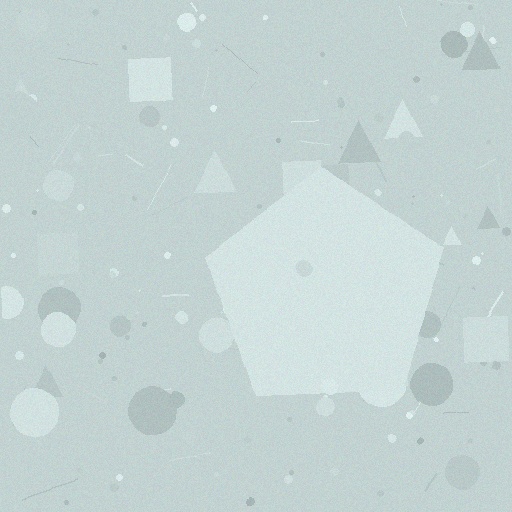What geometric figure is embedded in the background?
A pentagon is embedded in the background.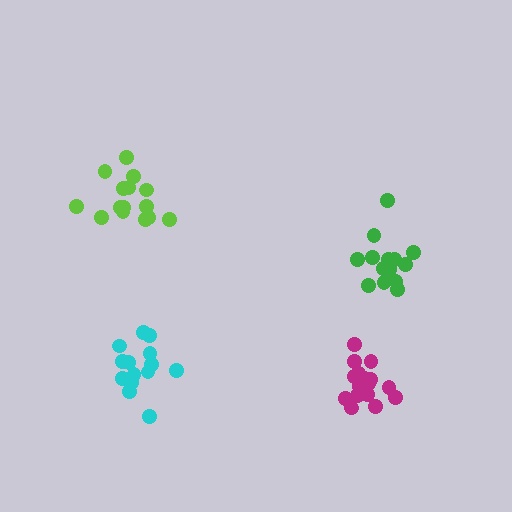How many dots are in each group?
Group 1: 15 dots, Group 2: 19 dots, Group 3: 14 dots, Group 4: 15 dots (63 total).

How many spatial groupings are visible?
There are 4 spatial groupings.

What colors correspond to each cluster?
The clusters are colored: lime, magenta, cyan, green.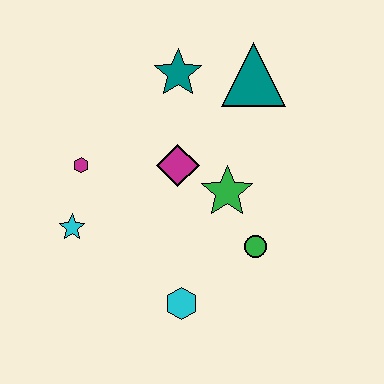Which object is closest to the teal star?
The teal triangle is closest to the teal star.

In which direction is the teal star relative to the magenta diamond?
The teal star is above the magenta diamond.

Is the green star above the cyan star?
Yes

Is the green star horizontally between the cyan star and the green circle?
Yes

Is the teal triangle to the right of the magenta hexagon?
Yes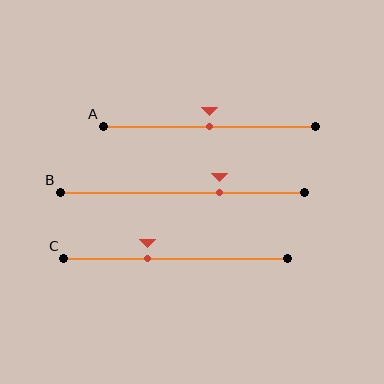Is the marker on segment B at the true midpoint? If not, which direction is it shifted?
No, the marker on segment B is shifted to the right by about 15% of the segment length.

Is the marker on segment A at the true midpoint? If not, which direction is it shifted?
Yes, the marker on segment A is at the true midpoint.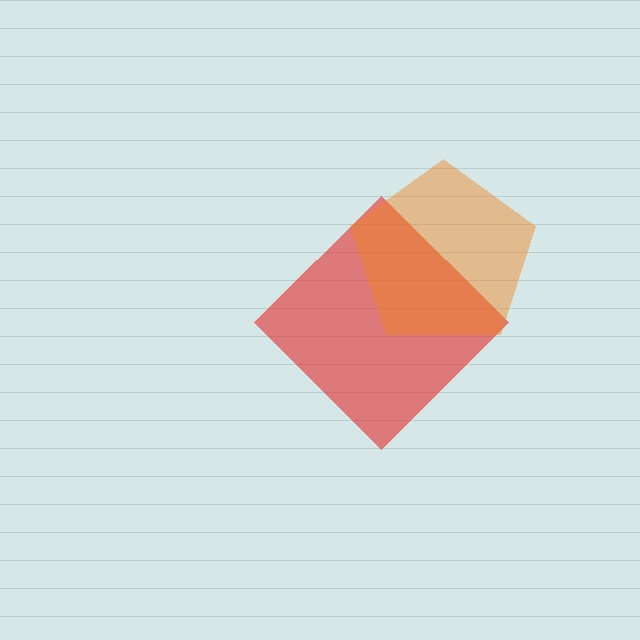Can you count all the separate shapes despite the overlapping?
Yes, there are 2 separate shapes.